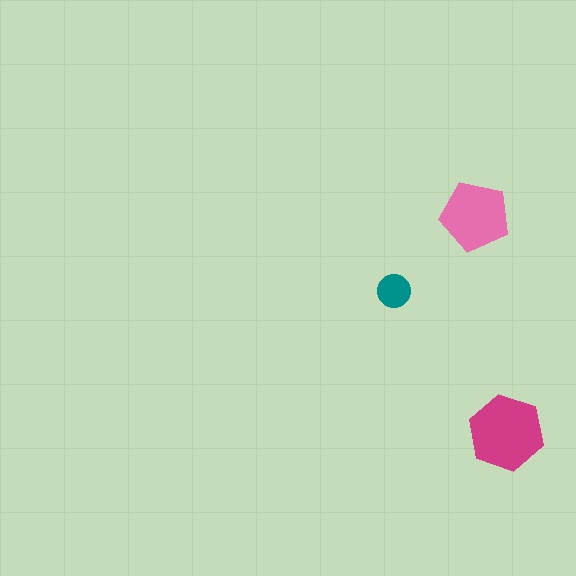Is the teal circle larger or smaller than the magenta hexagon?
Smaller.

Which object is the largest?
The magenta hexagon.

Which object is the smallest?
The teal circle.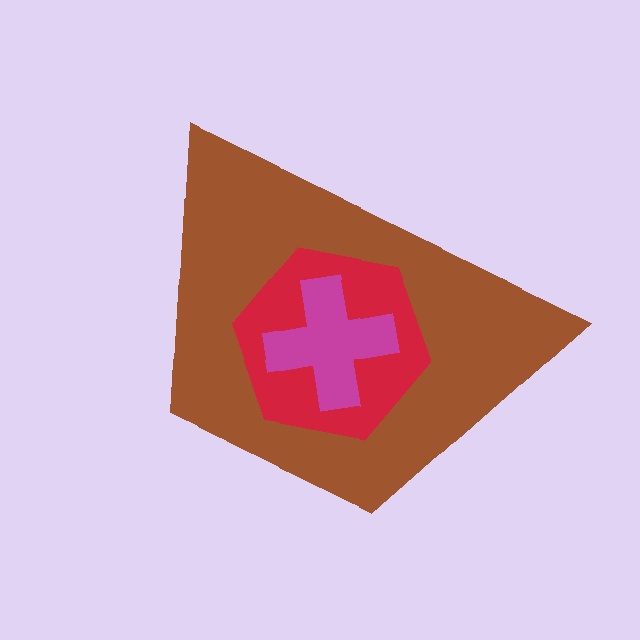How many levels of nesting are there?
3.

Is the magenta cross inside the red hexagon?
Yes.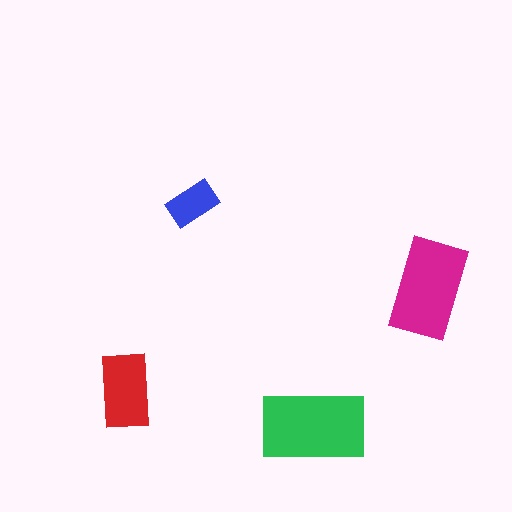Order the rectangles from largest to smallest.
the green one, the magenta one, the red one, the blue one.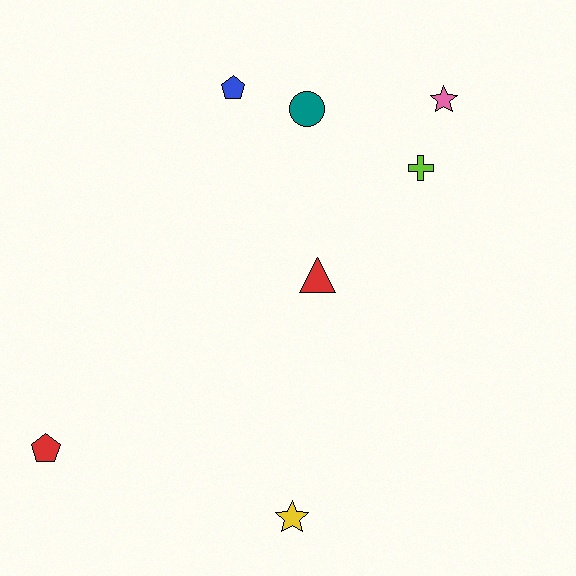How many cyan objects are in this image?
There are no cyan objects.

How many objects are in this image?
There are 7 objects.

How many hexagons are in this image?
There are no hexagons.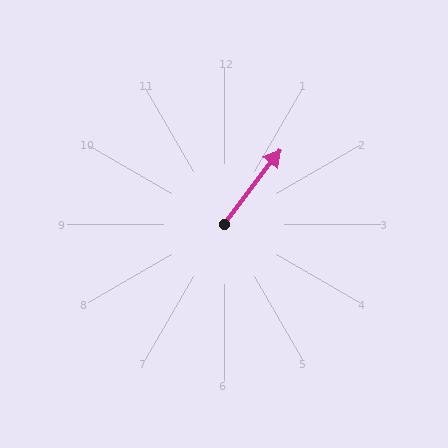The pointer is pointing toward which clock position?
Roughly 1 o'clock.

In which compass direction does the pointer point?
Northeast.